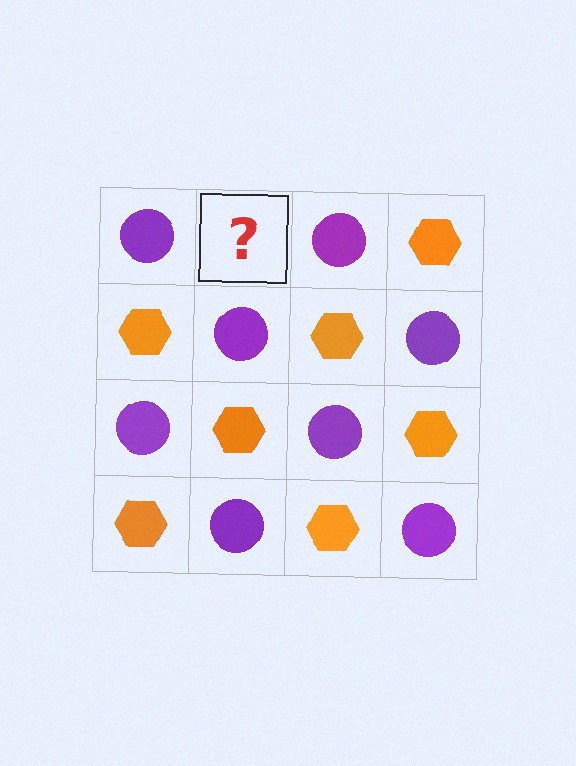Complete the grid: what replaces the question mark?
The question mark should be replaced with an orange hexagon.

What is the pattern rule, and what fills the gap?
The rule is that it alternates purple circle and orange hexagon in a checkerboard pattern. The gap should be filled with an orange hexagon.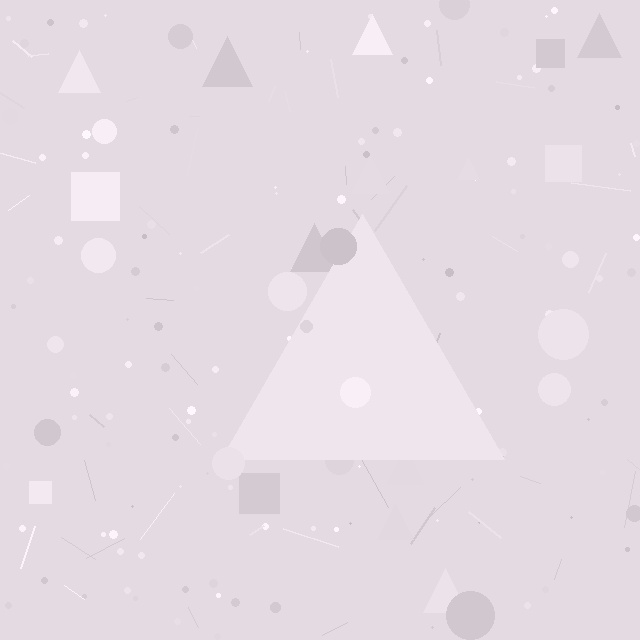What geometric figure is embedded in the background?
A triangle is embedded in the background.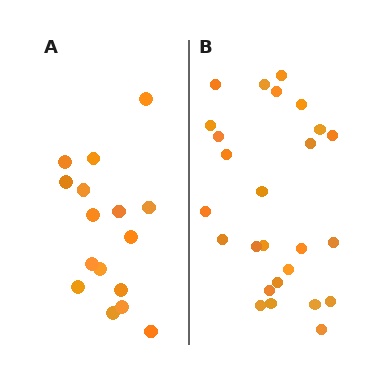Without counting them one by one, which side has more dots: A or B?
Region B (the right region) has more dots.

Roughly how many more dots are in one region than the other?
Region B has roughly 10 or so more dots than region A.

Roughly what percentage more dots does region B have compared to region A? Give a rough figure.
About 60% more.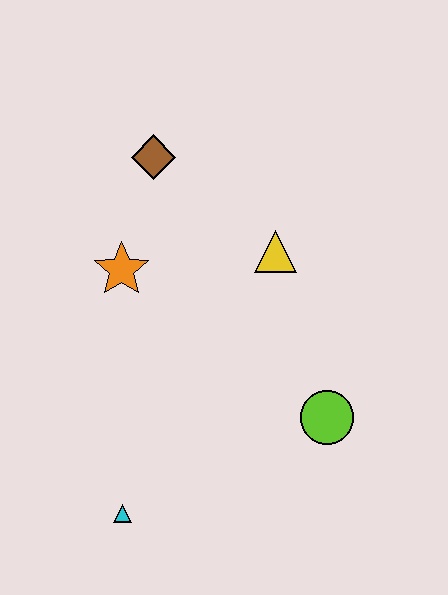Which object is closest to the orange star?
The brown diamond is closest to the orange star.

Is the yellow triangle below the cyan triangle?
No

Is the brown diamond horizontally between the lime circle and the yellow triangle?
No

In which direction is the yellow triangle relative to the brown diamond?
The yellow triangle is to the right of the brown diamond.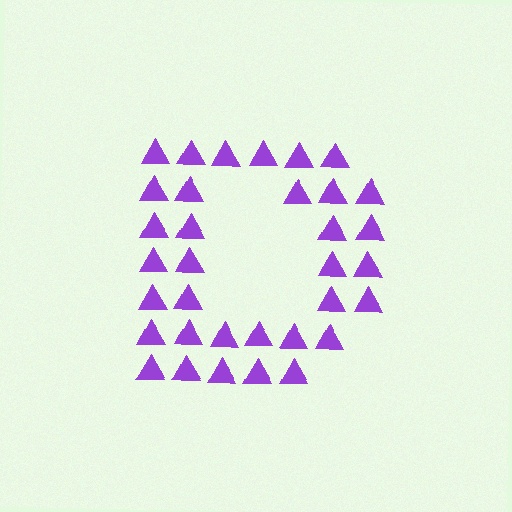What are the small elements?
The small elements are triangles.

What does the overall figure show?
The overall figure shows the letter D.